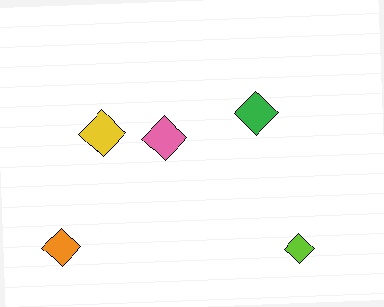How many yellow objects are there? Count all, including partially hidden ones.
There is 1 yellow object.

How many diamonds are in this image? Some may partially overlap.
There are 5 diamonds.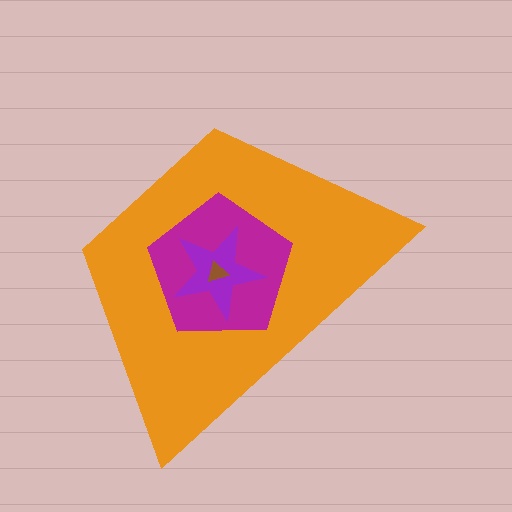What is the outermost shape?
The orange trapezoid.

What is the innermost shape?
The brown triangle.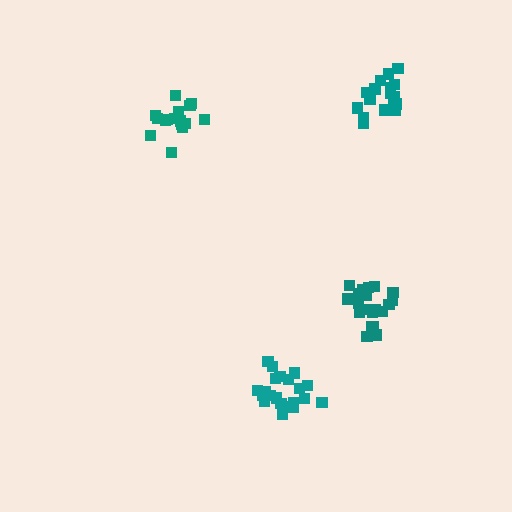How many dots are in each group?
Group 1: 21 dots, Group 2: 18 dots, Group 3: 20 dots, Group 4: 16 dots (75 total).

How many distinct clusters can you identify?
There are 4 distinct clusters.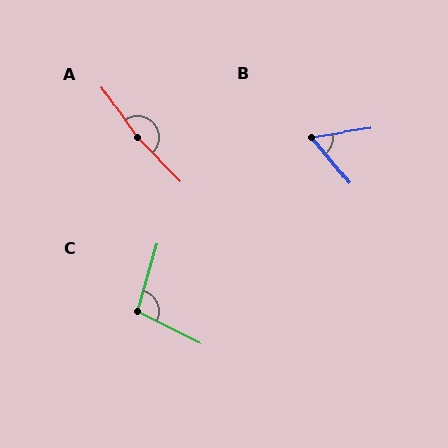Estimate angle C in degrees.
Approximately 101 degrees.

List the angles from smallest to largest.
B (59°), C (101°), A (170°).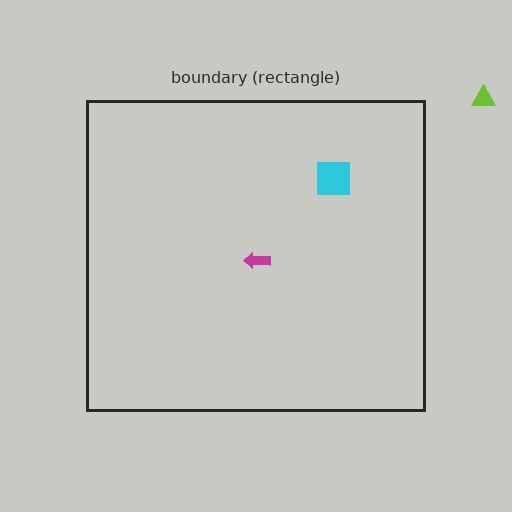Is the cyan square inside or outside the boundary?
Inside.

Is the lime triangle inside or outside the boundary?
Outside.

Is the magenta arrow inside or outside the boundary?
Inside.